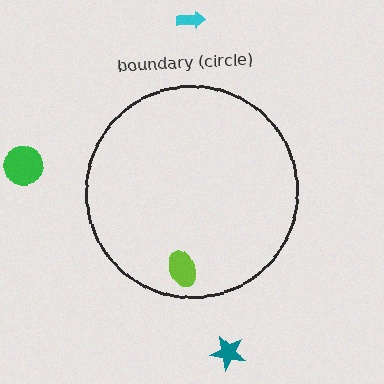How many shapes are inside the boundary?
1 inside, 3 outside.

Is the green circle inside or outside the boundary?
Outside.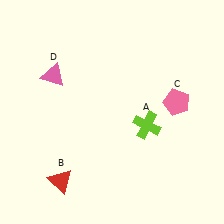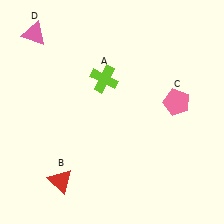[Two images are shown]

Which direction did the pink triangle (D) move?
The pink triangle (D) moved up.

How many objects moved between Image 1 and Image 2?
2 objects moved between the two images.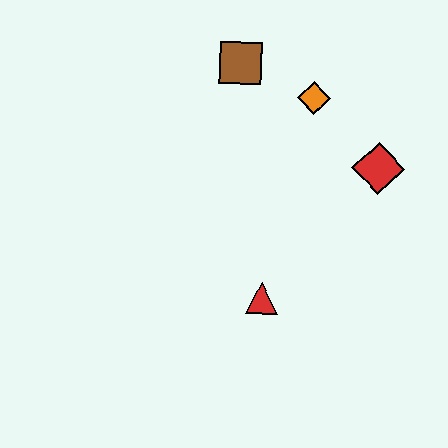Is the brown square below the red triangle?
No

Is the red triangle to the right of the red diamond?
No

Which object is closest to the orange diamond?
The brown square is closest to the orange diamond.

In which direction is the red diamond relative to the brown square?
The red diamond is to the right of the brown square.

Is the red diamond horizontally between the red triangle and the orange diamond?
No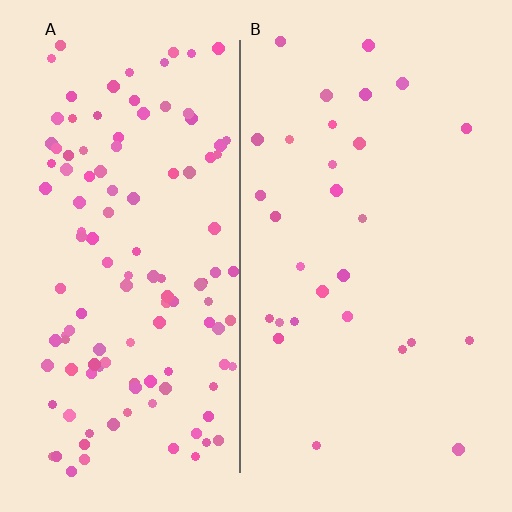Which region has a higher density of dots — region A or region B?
A (the left).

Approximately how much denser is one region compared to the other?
Approximately 4.1× — region A over region B.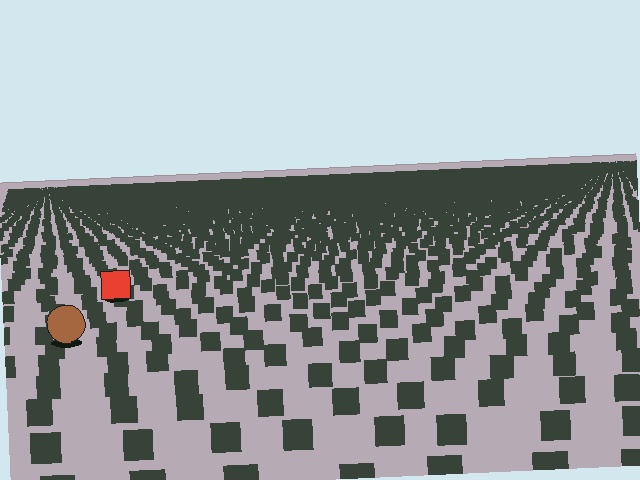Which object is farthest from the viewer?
The red square is farthest from the viewer. It appears smaller and the ground texture around it is denser.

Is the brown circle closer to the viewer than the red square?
Yes. The brown circle is closer — you can tell from the texture gradient: the ground texture is coarser near it.